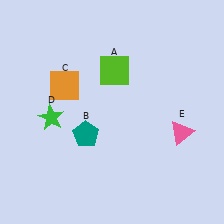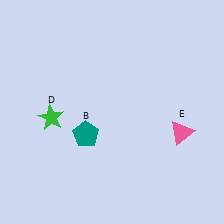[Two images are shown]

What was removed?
The lime square (A), the orange square (C) were removed in Image 2.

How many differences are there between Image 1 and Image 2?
There are 2 differences between the two images.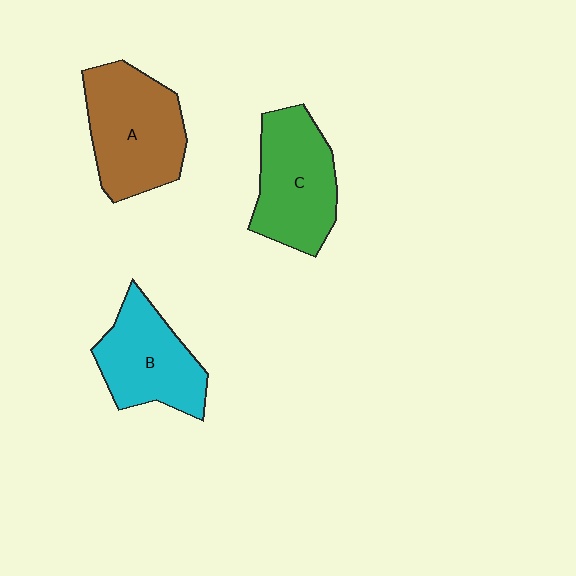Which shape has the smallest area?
Shape B (cyan).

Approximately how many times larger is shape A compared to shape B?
Approximately 1.2 times.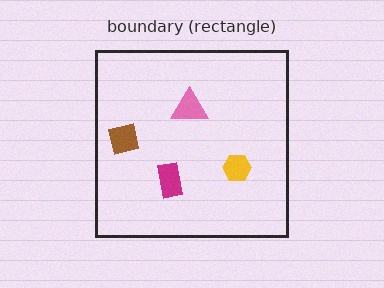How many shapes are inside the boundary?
4 inside, 0 outside.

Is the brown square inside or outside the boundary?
Inside.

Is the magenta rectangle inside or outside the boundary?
Inside.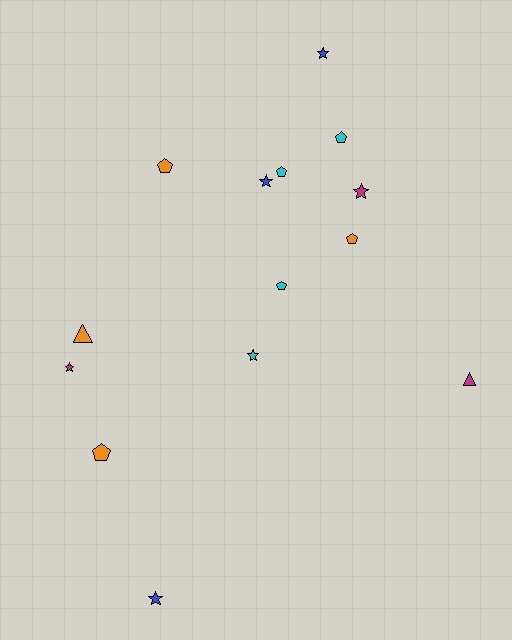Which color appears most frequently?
Orange, with 4 objects.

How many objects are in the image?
There are 14 objects.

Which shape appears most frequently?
Pentagon, with 6 objects.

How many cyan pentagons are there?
There are 3 cyan pentagons.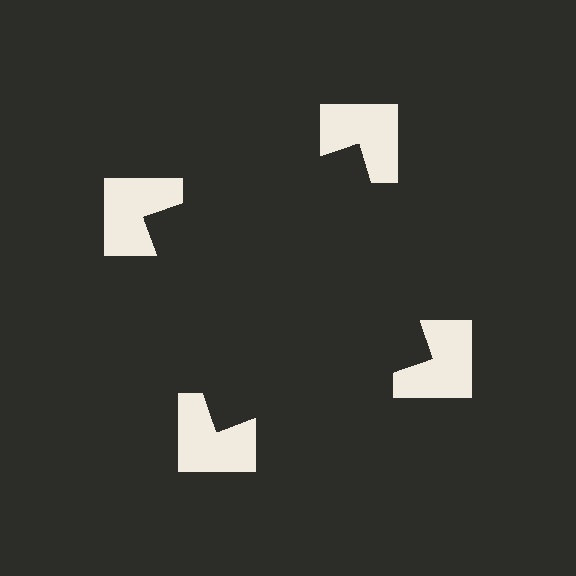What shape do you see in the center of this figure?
An illusory square — its edges are inferred from the aligned wedge cuts in the notched squares, not physically drawn.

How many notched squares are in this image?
There are 4 — one at each vertex of the illusory square.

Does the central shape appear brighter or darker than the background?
It typically appears slightly darker than the background, even though no actual brightness change is drawn.